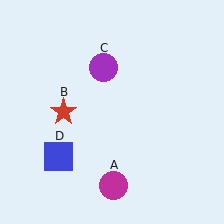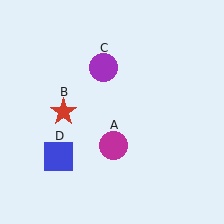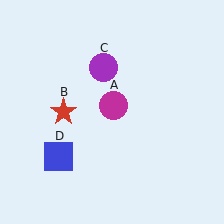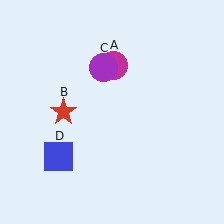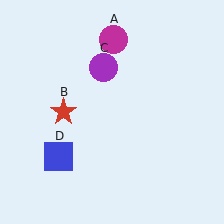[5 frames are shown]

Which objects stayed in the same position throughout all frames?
Red star (object B) and purple circle (object C) and blue square (object D) remained stationary.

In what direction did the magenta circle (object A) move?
The magenta circle (object A) moved up.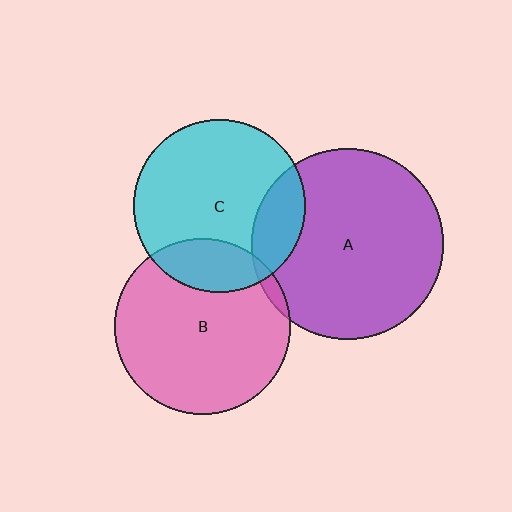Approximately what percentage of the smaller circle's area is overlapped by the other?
Approximately 20%.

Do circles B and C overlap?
Yes.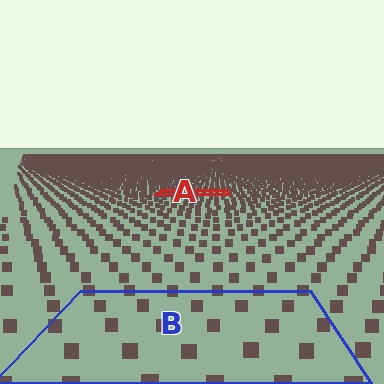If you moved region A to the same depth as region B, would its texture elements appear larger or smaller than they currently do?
They would appear larger. At a closer depth, the same texture elements are projected at a bigger on-screen size.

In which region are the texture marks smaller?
The texture marks are smaller in region A, because it is farther away.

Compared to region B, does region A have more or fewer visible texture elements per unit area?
Region A has more texture elements per unit area — they are packed more densely because it is farther away.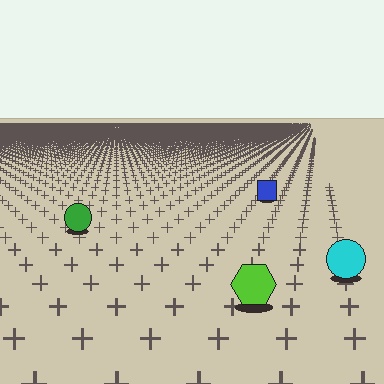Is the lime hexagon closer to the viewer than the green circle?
Yes. The lime hexagon is closer — you can tell from the texture gradient: the ground texture is coarser near it.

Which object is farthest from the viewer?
The blue square is farthest from the viewer. It appears smaller and the ground texture around it is denser.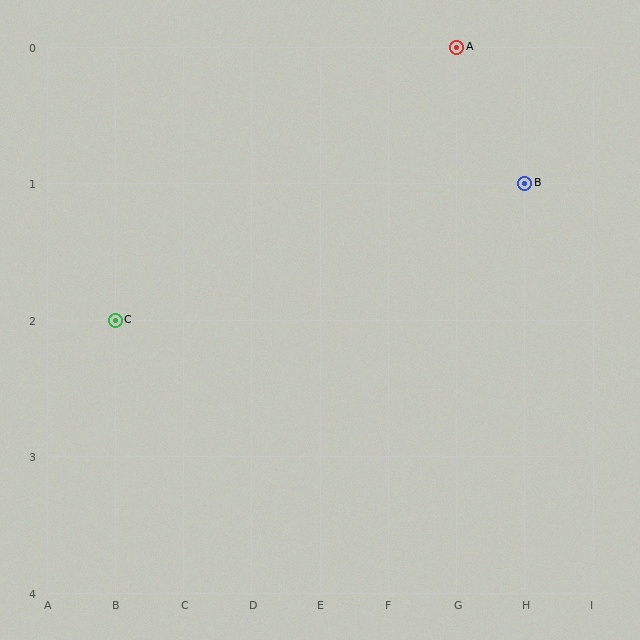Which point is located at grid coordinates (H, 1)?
Point B is at (H, 1).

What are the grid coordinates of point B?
Point B is at grid coordinates (H, 1).